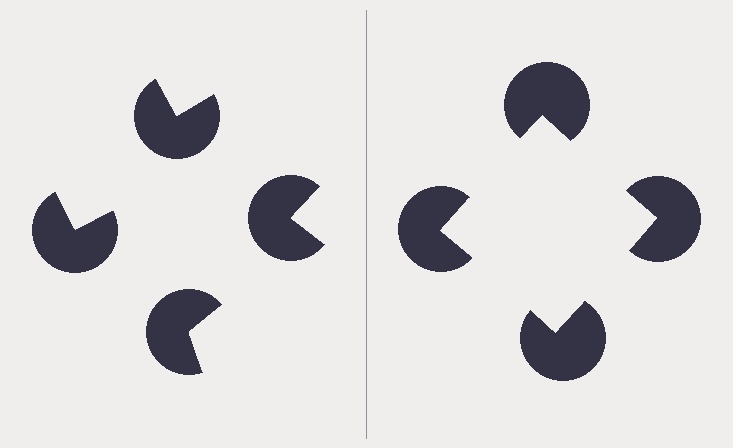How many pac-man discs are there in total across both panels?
8 — 4 on each side.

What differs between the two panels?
The pac-man discs are positioned identically on both sides; only the wedge orientations differ. On the right they align to a square; on the left they are misaligned.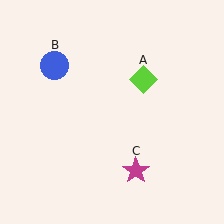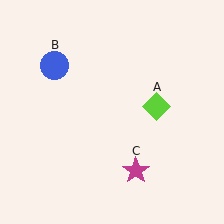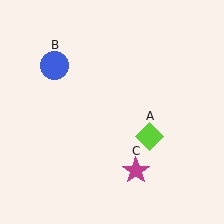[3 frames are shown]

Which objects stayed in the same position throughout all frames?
Blue circle (object B) and magenta star (object C) remained stationary.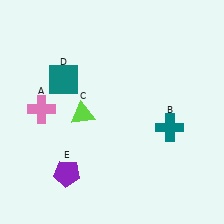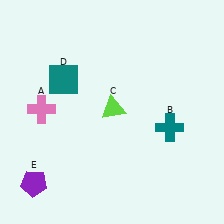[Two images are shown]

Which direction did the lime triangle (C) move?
The lime triangle (C) moved right.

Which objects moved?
The objects that moved are: the lime triangle (C), the purple pentagon (E).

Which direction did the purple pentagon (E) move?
The purple pentagon (E) moved left.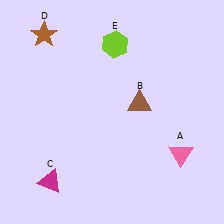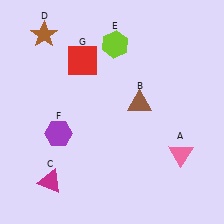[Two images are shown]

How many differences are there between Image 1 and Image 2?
There are 2 differences between the two images.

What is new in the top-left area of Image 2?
A red square (G) was added in the top-left area of Image 2.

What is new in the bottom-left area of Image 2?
A purple hexagon (F) was added in the bottom-left area of Image 2.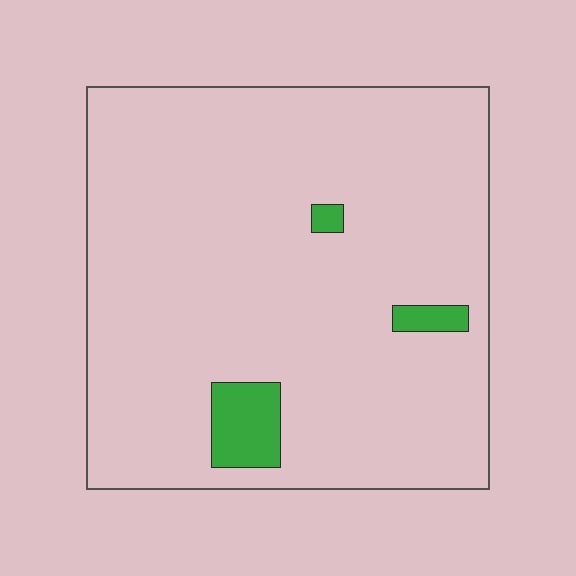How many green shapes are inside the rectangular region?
3.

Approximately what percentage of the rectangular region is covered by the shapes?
Approximately 5%.